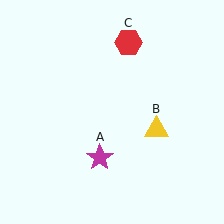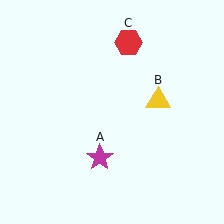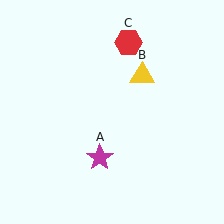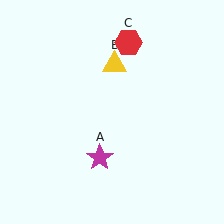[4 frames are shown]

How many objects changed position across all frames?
1 object changed position: yellow triangle (object B).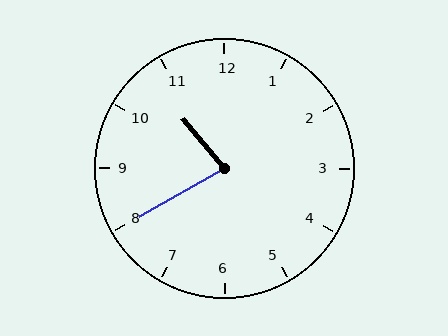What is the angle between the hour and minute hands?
Approximately 80 degrees.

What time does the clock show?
10:40.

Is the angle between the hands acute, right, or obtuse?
It is acute.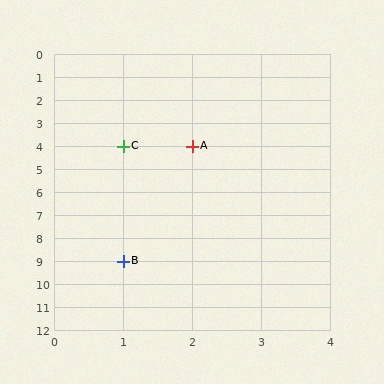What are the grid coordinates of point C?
Point C is at grid coordinates (1, 4).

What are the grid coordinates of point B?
Point B is at grid coordinates (1, 9).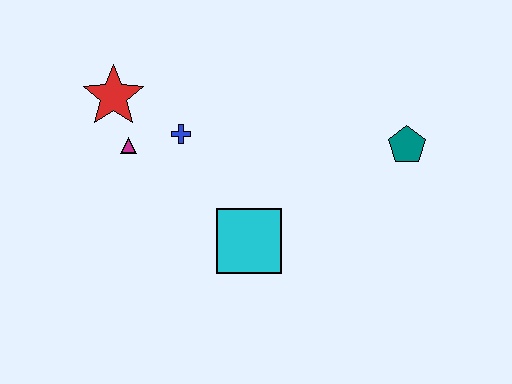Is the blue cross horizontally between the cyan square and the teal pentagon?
No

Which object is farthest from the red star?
The teal pentagon is farthest from the red star.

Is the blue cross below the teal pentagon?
No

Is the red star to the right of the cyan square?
No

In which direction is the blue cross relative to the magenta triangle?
The blue cross is to the right of the magenta triangle.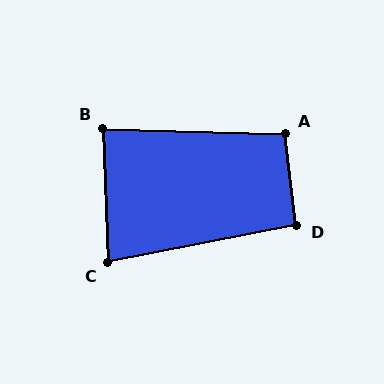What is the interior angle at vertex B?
Approximately 86 degrees (approximately right).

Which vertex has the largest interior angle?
A, at approximately 99 degrees.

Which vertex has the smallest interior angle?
C, at approximately 81 degrees.